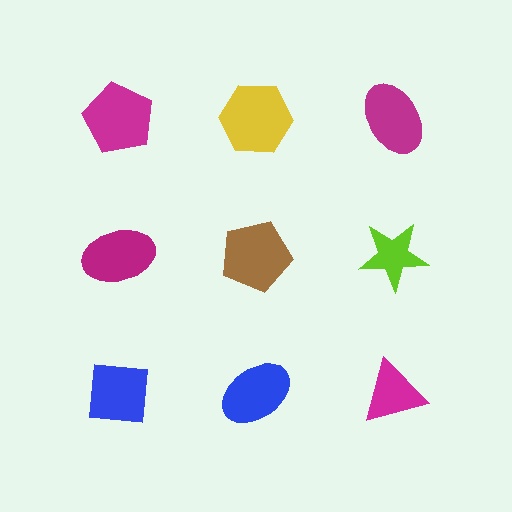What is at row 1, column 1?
A magenta pentagon.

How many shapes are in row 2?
3 shapes.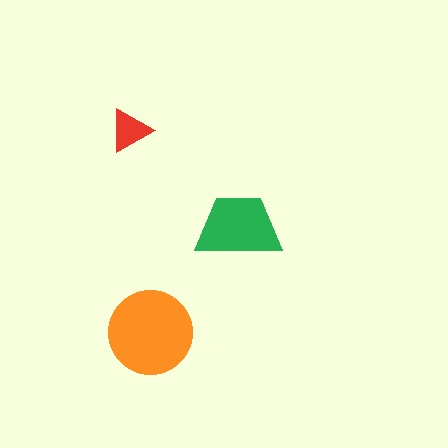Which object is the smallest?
The red triangle.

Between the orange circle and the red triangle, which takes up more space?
The orange circle.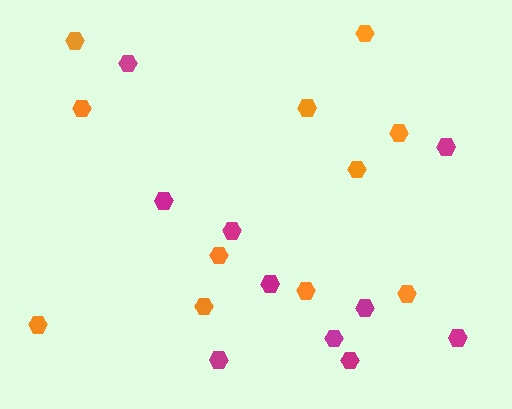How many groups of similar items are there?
There are 2 groups: one group of orange hexagons (11) and one group of magenta hexagons (10).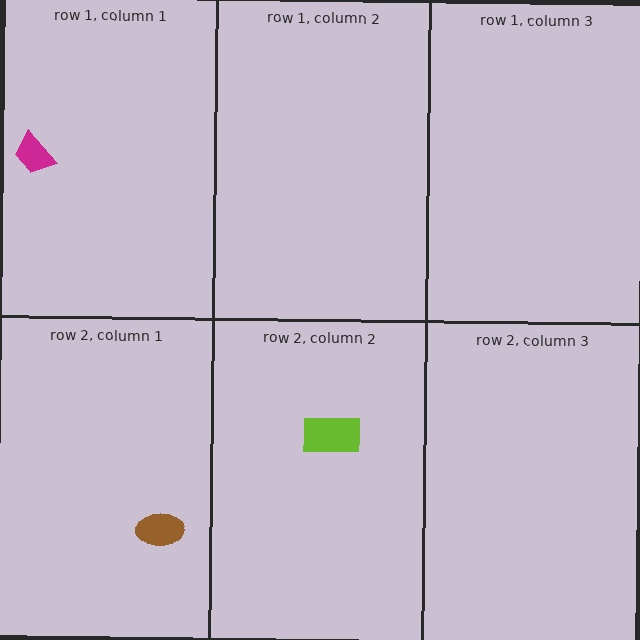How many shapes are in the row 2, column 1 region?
1.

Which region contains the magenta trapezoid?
The row 1, column 1 region.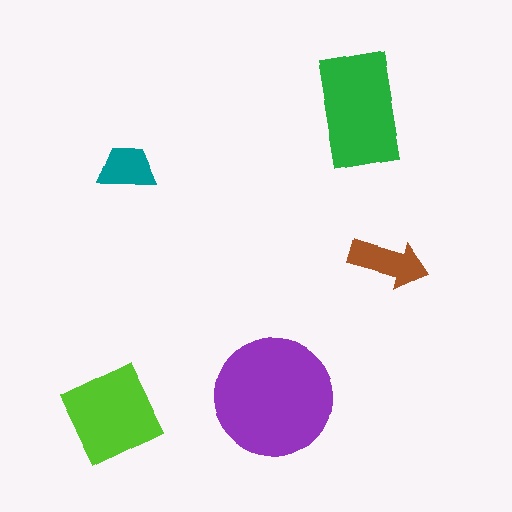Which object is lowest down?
The lime diamond is bottommost.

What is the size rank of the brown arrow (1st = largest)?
4th.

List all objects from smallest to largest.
The teal trapezoid, the brown arrow, the lime diamond, the green rectangle, the purple circle.